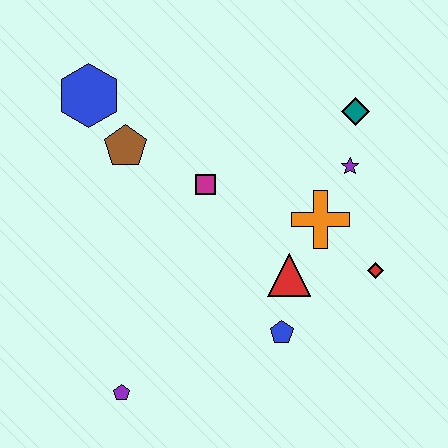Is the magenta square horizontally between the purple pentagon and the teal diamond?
Yes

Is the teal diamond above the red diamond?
Yes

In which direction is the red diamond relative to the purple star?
The red diamond is below the purple star.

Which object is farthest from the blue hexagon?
The red diamond is farthest from the blue hexagon.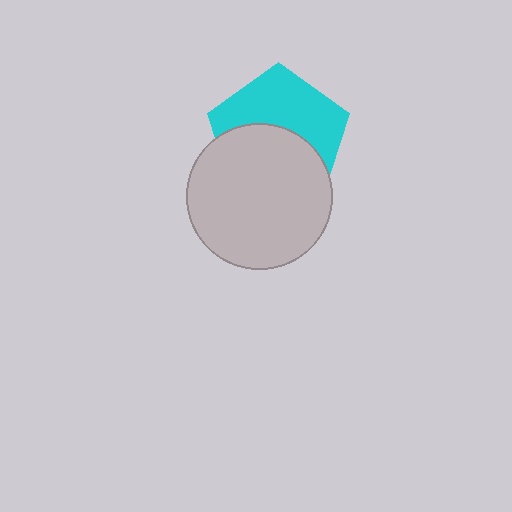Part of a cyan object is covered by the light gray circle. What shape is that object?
It is a pentagon.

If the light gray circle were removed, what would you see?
You would see the complete cyan pentagon.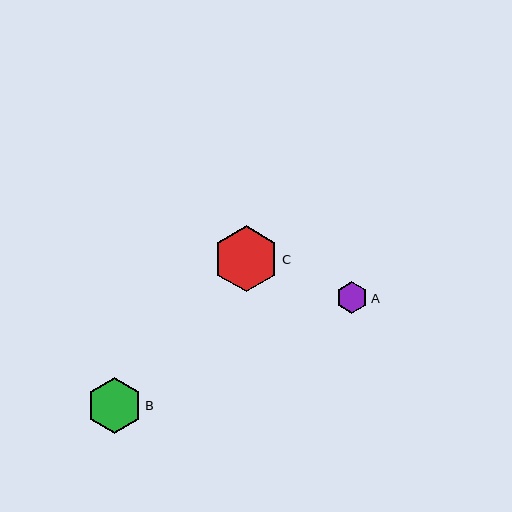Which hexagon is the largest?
Hexagon C is the largest with a size of approximately 66 pixels.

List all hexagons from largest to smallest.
From largest to smallest: C, B, A.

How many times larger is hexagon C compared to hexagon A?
Hexagon C is approximately 2.1 times the size of hexagon A.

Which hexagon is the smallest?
Hexagon A is the smallest with a size of approximately 31 pixels.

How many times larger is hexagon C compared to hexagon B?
Hexagon C is approximately 1.2 times the size of hexagon B.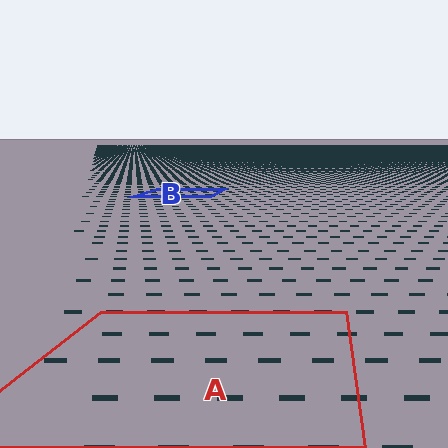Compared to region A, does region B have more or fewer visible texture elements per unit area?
Region B has more texture elements per unit area — they are packed more densely because it is farther away.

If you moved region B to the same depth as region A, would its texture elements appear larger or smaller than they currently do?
They would appear larger. At a closer depth, the same texture elements are projected at a bigger on-screen size.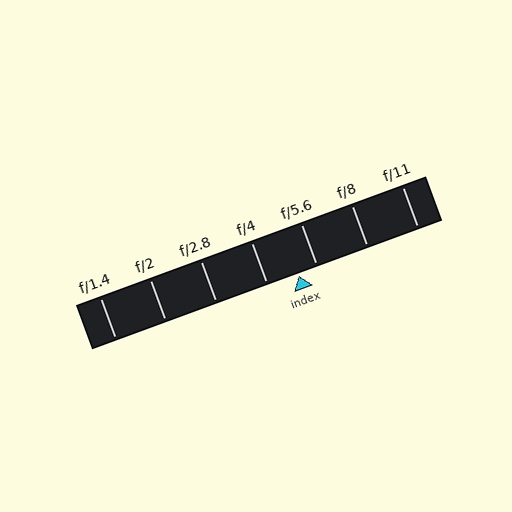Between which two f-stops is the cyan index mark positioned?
The index mark is between f/4 and f/5.6.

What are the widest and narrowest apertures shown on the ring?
The widest aperture shown is f/1.4 and the narrowest is f/11.